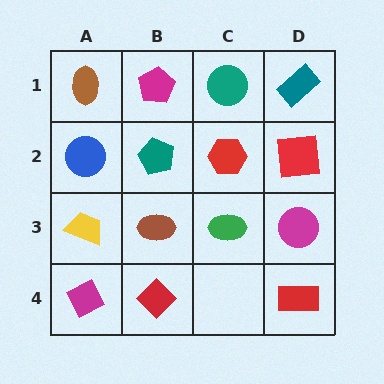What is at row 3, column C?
A green ellipse.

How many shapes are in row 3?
4 shapes.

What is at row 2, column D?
A red square.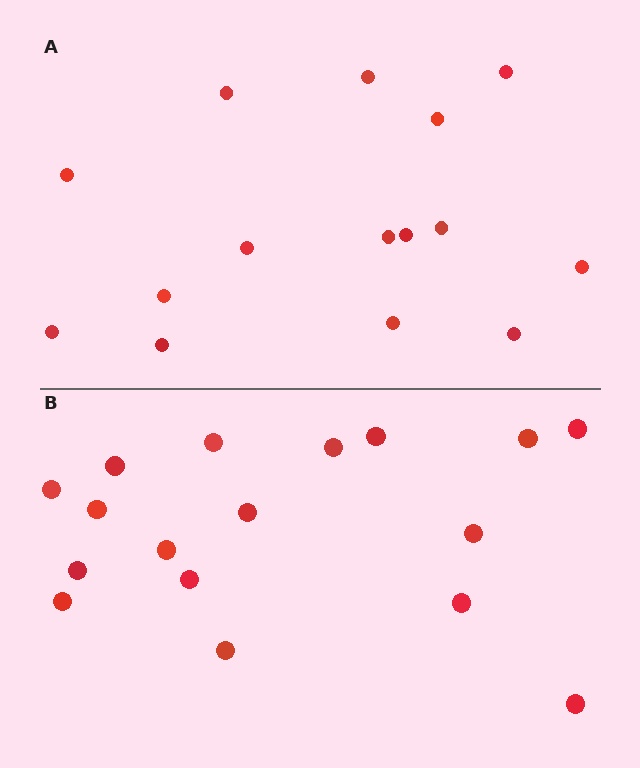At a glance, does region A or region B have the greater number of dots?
Region B (the bottom region) has more dots.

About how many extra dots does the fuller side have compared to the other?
Region B has just a few more — roughly 2 or 3 more dots than region A.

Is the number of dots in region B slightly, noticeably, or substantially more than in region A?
Region B has only slightly more — the two regions are fairly close. The ratio is roughly 1.1 to 1.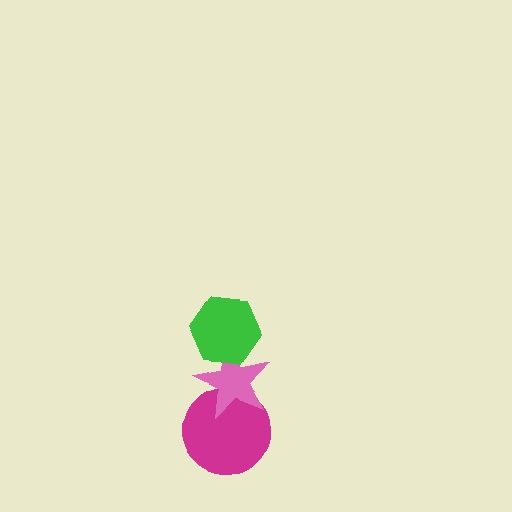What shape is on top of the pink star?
The green hexagon is on top of the pink star.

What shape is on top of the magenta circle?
The pink star is on top of the magenta circle.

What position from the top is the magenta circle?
The magenta circle is 3rd from the top.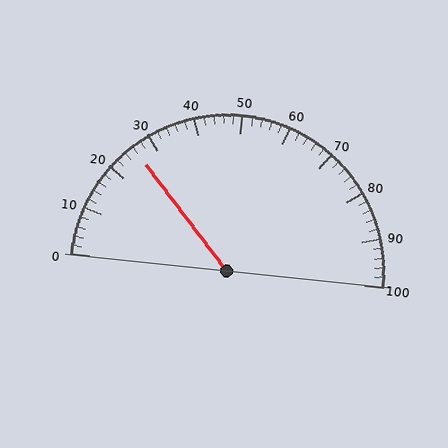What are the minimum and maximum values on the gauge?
The gauge ranges from 0 to 100.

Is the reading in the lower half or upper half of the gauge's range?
The reading is in the lower half of the range (0 to 100).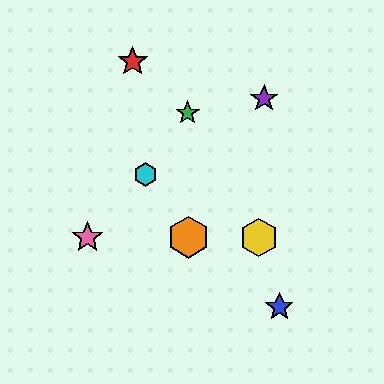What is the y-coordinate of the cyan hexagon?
The cyan hexagon is at y≈174.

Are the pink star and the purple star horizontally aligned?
No, the pink star is at y≈237 and the purple star is at y≈99.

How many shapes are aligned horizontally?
3 shapes (the yellow hexagon, the orange hexagon, the pink star) are aligned horizontally.